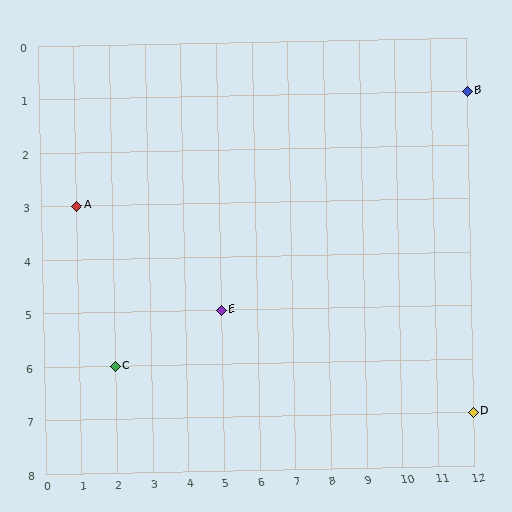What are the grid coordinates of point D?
Point D is at grid coordinates (12, 7).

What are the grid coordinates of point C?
Point C is at grid coordinates (2, 6).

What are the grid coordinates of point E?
Point E is at grid coordinates (5, 5).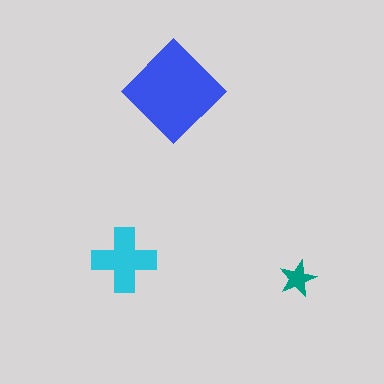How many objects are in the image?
There are 3 objects in the image.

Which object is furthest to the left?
The cyan cross is leftmost.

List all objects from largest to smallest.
The blue diamond, the cyan cross, the teal star.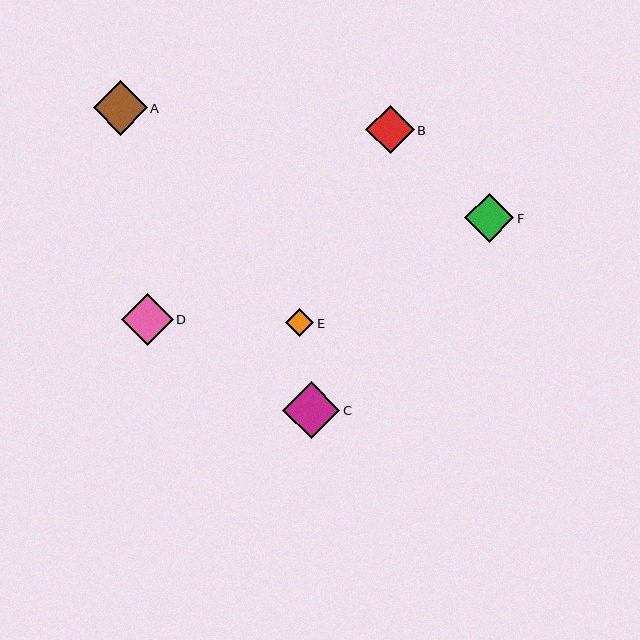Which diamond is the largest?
Diamond C is the largest with a size of approximately 57 pixels.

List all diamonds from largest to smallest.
From largest to smallest: C, A, D, F, B, E.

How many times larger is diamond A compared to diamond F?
Diamond A is approximately 1.1 times the size of diamond F.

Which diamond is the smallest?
Diamond E is the smallest with a size of approximately 28 pixels.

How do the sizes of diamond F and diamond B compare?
Diamond F and diamond B are approximately the same size.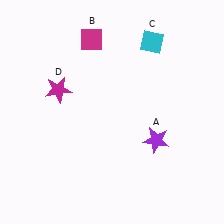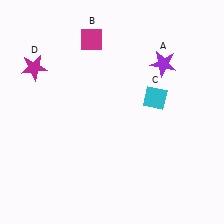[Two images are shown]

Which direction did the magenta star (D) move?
The magenta star (D) moved left.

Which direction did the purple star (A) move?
The purple star (A) moved up.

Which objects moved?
The objects that moved are: the purple star (A), the cyan diamond (C), the magenta star (D).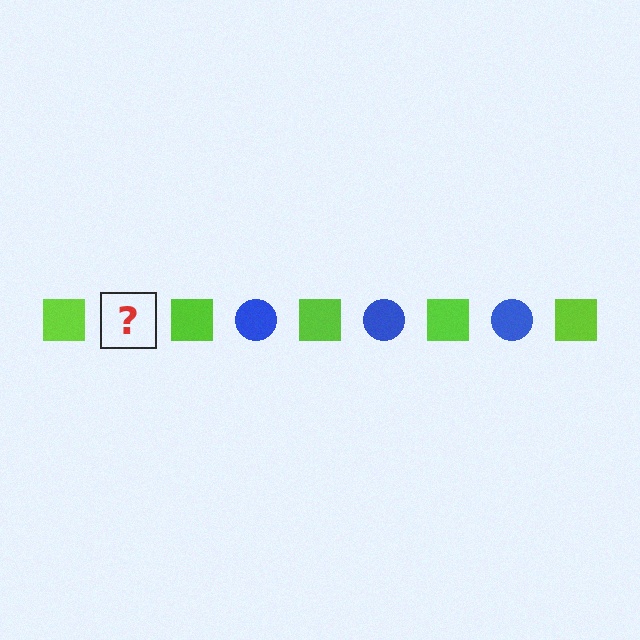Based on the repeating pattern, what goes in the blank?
The blank should be a blue circle.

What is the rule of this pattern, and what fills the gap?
The rule is that the pattern alternates between lime square and blue circle. The gap should be filled with a blue circle.